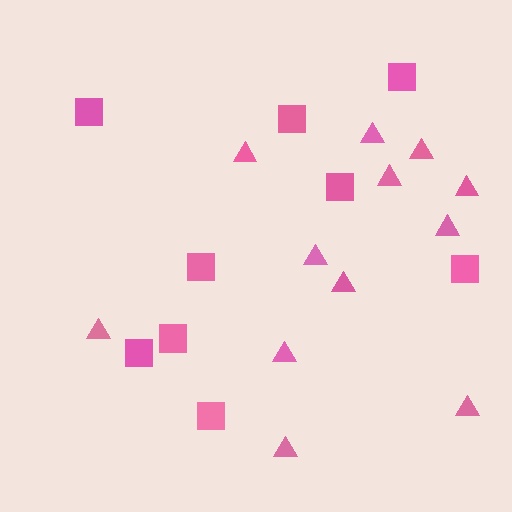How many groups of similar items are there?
There are 2 groups: one group of squares (9) and one group of triangles (12).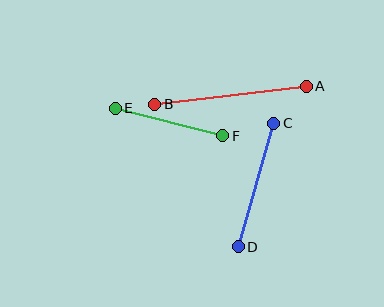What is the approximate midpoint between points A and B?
The midpoint is at approximately (231, 95) pixels.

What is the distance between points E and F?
The distance is approximately 111 pixels.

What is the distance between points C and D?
The distance is approximately 129 pixels.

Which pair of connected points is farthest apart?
Points A and B are farthest apart.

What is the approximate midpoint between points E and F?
The midpoint is at approximately (169, 122) pixels.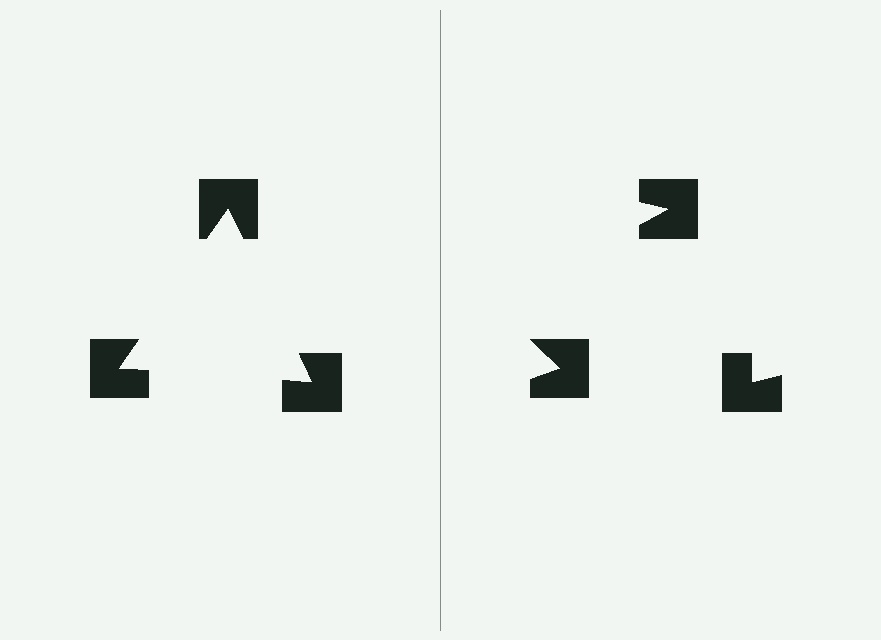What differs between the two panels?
The notched squares are positioned identically on both sides; only the wedge orientations differ. On the left they align to a triangle; on the right they are misaligned.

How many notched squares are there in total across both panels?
6 — 3 on each side.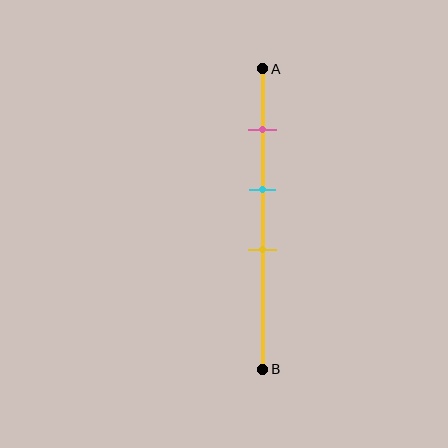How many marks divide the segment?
There are 3 marks dividing the segment.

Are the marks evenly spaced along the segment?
Yes, the marks are approximately evenly spaced.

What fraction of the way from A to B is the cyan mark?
The cyan mark is approximately 40% (0.4) of the way from A to B.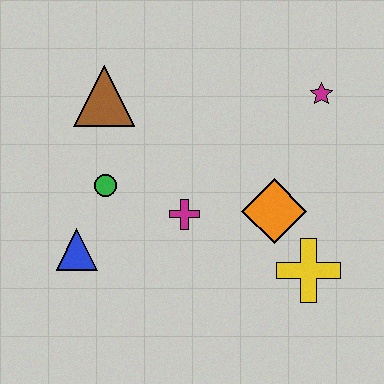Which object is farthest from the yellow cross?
The brown triangle is farthest from the yellow cross.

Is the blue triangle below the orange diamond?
Yes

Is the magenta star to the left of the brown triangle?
No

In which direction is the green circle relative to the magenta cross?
The green circle is to the left of the magenta cross.